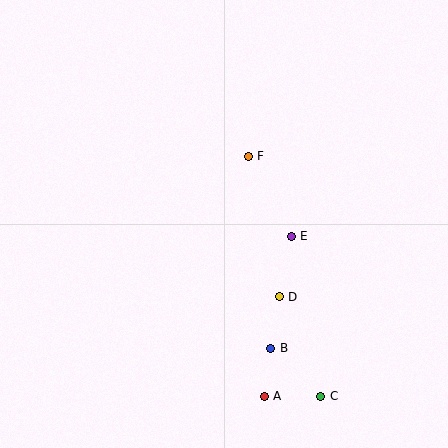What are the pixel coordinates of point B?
Point B is at (271, 348).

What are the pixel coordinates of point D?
Point D is at (279, 297).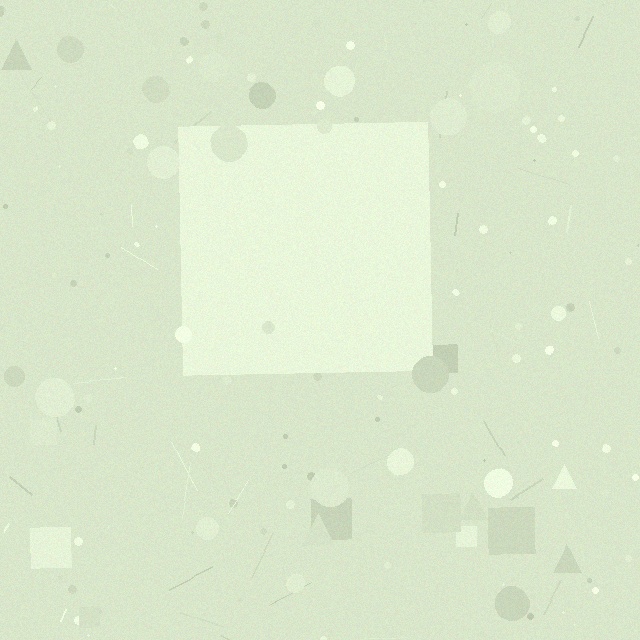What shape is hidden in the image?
A square is hidden in the image.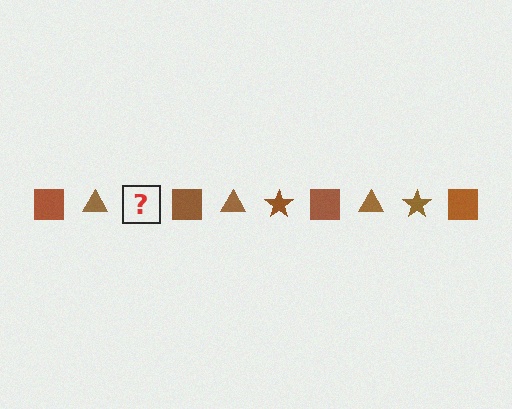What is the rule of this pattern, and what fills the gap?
The rule is that the pattern cycles through square, triangle, star shapes in brown. The gap should be filled with a brown star.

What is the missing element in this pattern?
The missing element is a brown star.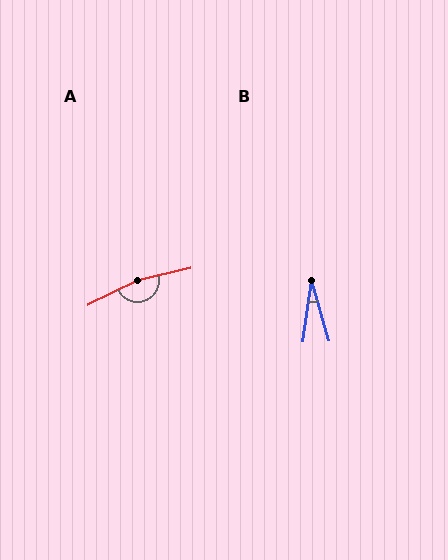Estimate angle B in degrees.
Approximately 24 degrees.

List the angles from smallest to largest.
B (24°), A (166°).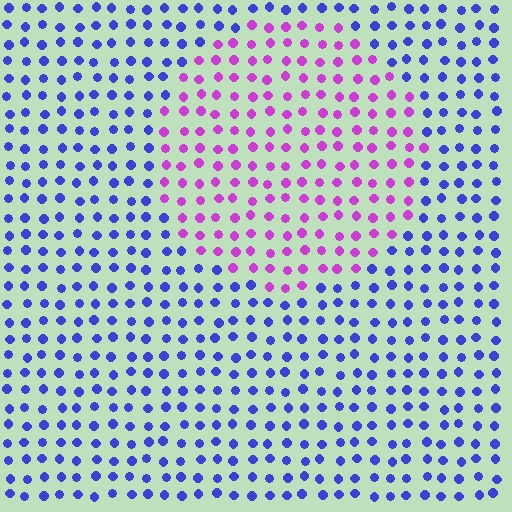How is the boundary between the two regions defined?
The boundary is defined purely by a slight shift in hue (about 59 degrees). Spacing, size, and orientation are identical on both sides.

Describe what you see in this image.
The image is filled with small blue elements in a uniform arrangement. A circle-shaped region is visible where the elements are tinted to a slightly different hue, forming a subtle color boundary.